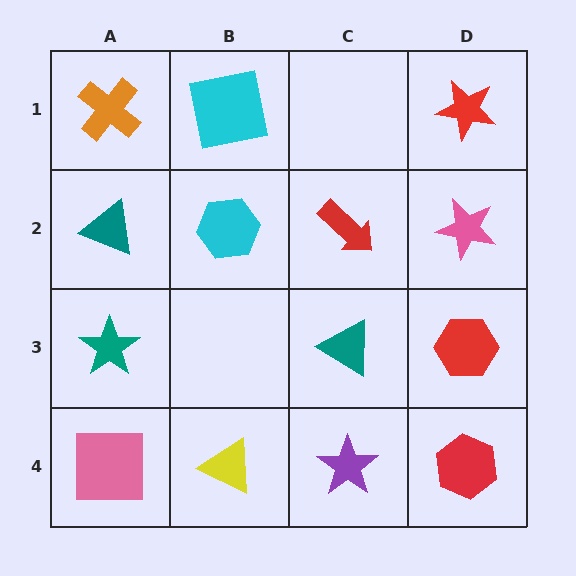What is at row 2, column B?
A cyan hexagon.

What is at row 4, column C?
A purple star.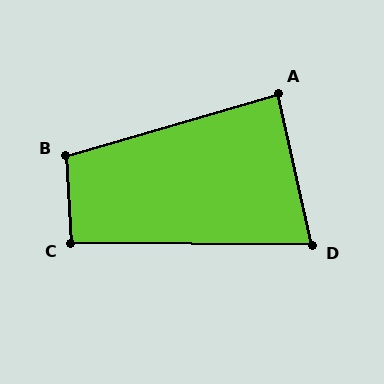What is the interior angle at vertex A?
Approximately 86 degrees (approximately right).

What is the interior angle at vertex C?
Approximately 94 degrees (approximately right).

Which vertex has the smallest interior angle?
D, at approximately 77 degrees.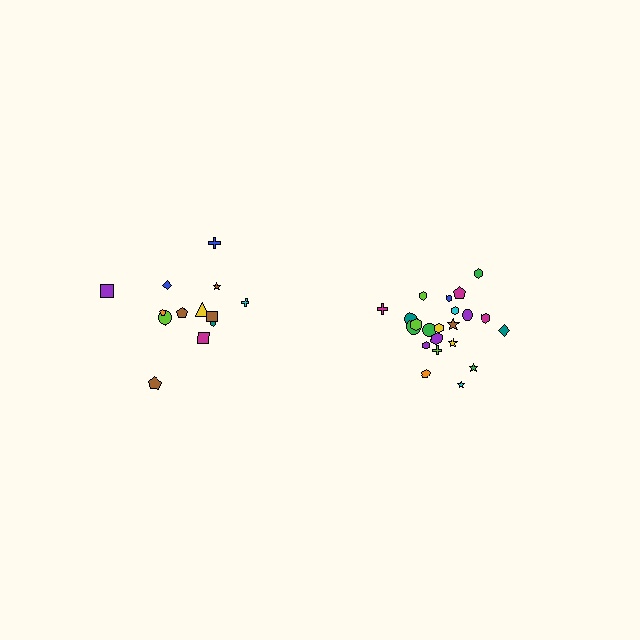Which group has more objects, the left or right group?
The right group.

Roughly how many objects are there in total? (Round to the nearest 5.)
Roughly 35 objects in total.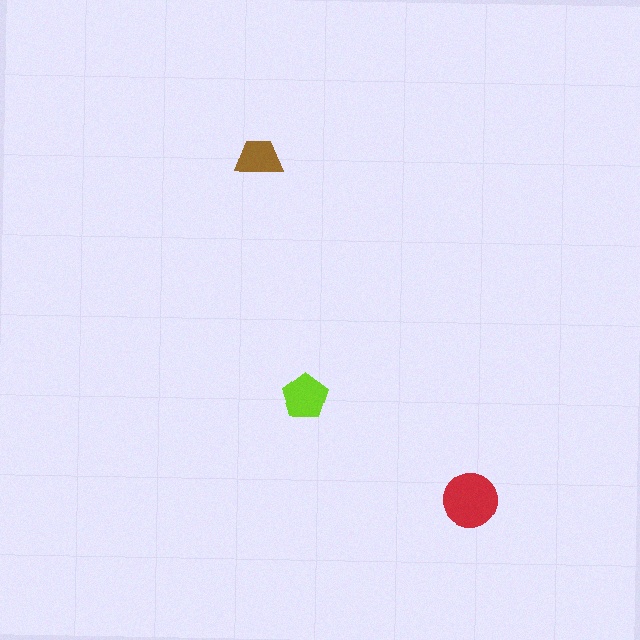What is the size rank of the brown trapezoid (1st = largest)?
3rd.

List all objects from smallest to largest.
The brown trapezoid, the lime pentagon, the red circle.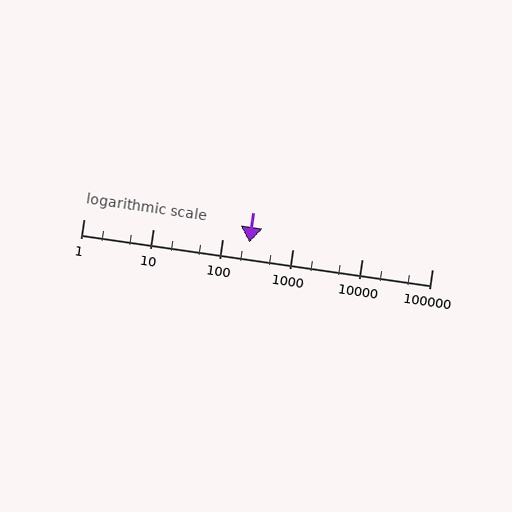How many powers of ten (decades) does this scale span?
The scale spans 5 decades, from 1 to 100000.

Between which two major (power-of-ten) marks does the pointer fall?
The pointer is between 100 and 1000.